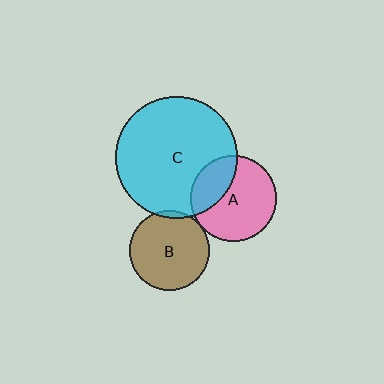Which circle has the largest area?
Circle C (cyan).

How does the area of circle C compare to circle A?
Approximately 2.0 times.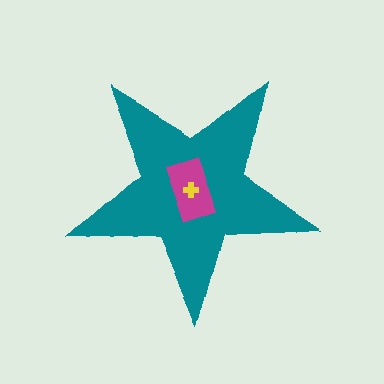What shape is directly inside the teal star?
The magenta rectangle.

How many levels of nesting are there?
3.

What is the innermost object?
The yellow cross.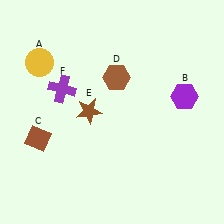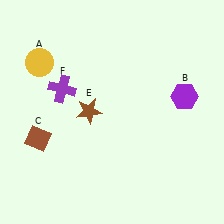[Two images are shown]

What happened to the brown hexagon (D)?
The brown hexagon (D) was removed in Image 2. It was in the top-right area of Image 1.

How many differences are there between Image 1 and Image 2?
There is 1 difference between the two images.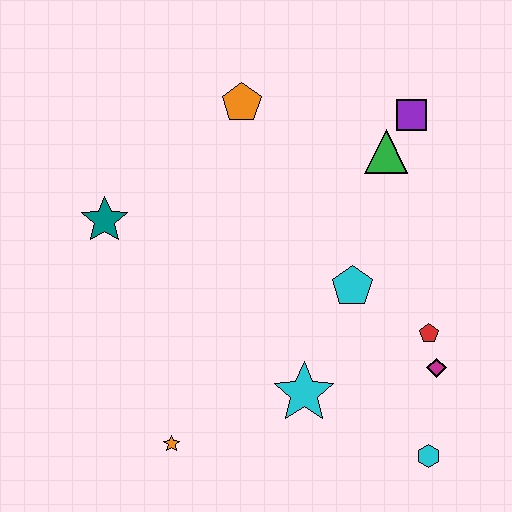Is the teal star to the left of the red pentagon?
Yes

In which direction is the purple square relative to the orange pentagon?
The purple square is to the right of the orange pentagon.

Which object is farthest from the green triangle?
The orange star is farthest from the green triangle.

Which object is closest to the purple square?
The green triangle is closest to the purple square.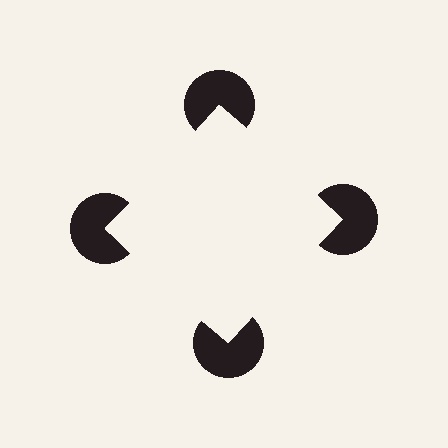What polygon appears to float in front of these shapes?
An illusory square — its edges are inferred from the aligned wedge cuts in the pac-man discs, not physically drawn.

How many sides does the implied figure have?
4 sides.